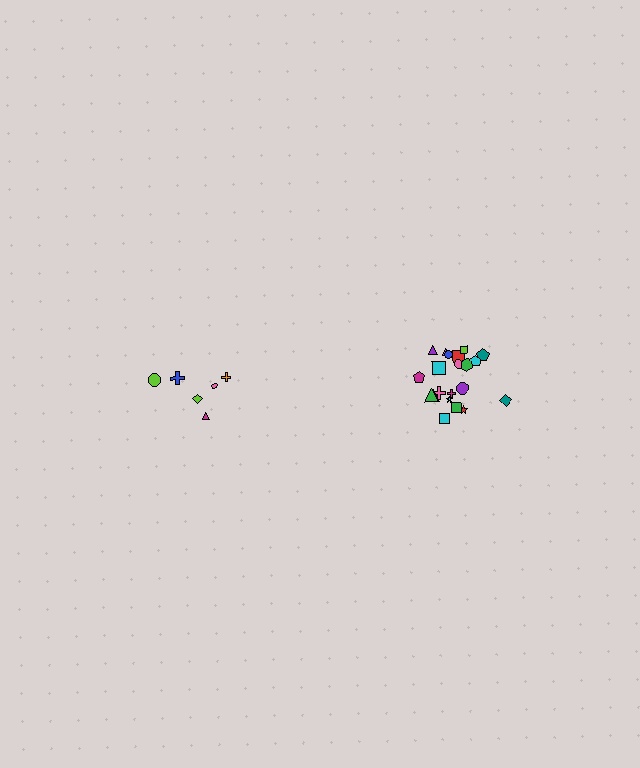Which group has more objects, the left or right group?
The right group.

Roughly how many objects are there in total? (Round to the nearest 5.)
Roughly 30 objects in total.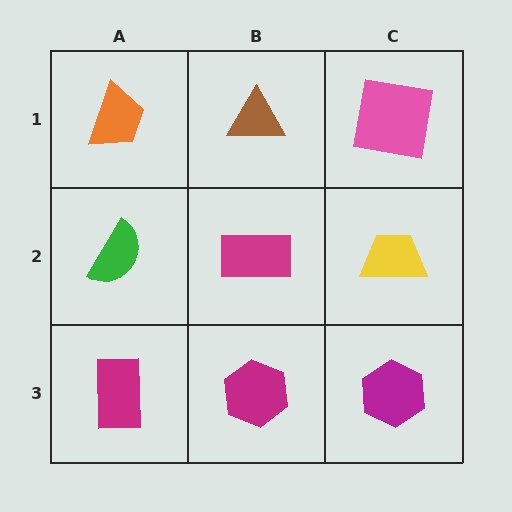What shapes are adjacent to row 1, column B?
A magenta rectangle (row 2, column B), an orange trapezoid (row 1, column A), a pink square (row 1, column C).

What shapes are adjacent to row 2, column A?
An orange trapezoid (row 1, column A), a magenta rectangle (row 3, column A), a magenta rectangle (row 2, column B).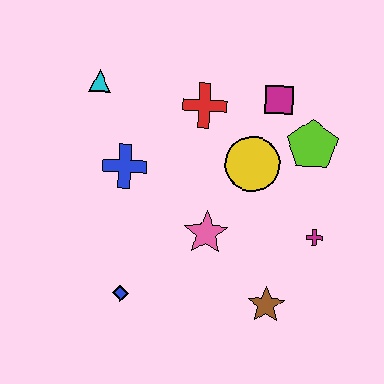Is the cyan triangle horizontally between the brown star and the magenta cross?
No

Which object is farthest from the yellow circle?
The blue diamond is farthest from the yellow circle.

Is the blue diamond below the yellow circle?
Yes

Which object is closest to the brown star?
The magenta cross is closest to the brown star.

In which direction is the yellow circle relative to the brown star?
The yellow circle is above the brown star.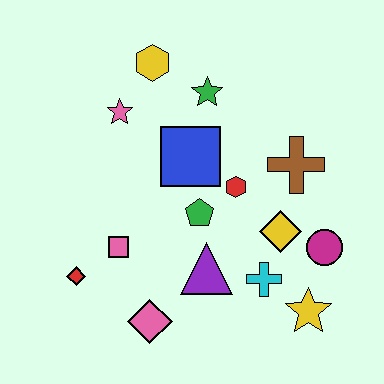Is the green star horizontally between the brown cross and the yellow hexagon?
Yes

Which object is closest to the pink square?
The red diamond is closest to the pink square.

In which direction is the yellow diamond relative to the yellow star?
The yellow diamond is above the yellow star.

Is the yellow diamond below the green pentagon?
Yes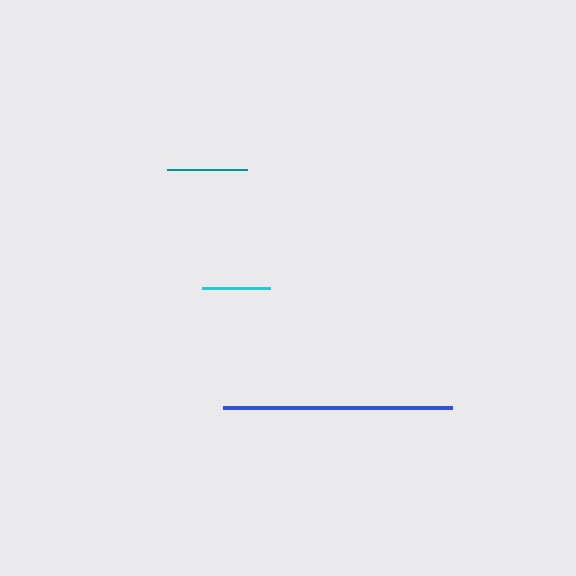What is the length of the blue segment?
The blue segment is approximately 229 pixels long.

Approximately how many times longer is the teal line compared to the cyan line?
The teal line is approximately 1.2 times the length of the cyan line.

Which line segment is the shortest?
The cyan line is the shortest at approximately 68 pixels.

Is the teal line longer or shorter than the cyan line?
The teal line is longer than the cyan line.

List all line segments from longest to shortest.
From longest to shortest: blue, teal, cyan.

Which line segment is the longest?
The blue line is the longest at approximately 229 pixels.